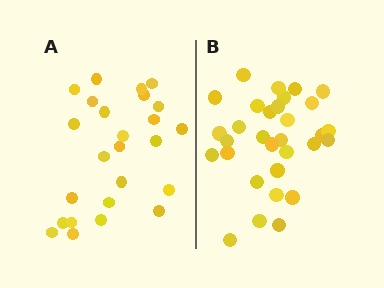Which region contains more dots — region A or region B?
Region B (the right region) has more dots.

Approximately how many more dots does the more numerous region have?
Region B has about 6 more dots than region A.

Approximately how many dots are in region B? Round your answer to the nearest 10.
About 30 dots. (The exact count is 31, which rounds to 30.)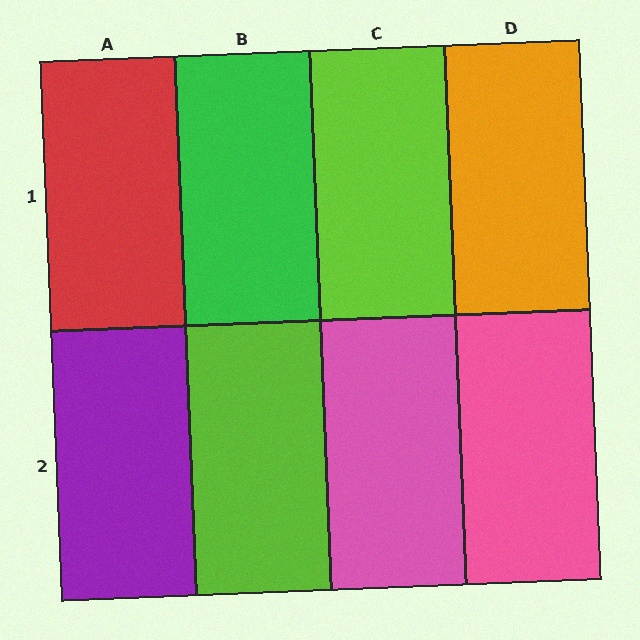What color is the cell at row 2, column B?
Lime.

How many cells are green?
1 cell is green.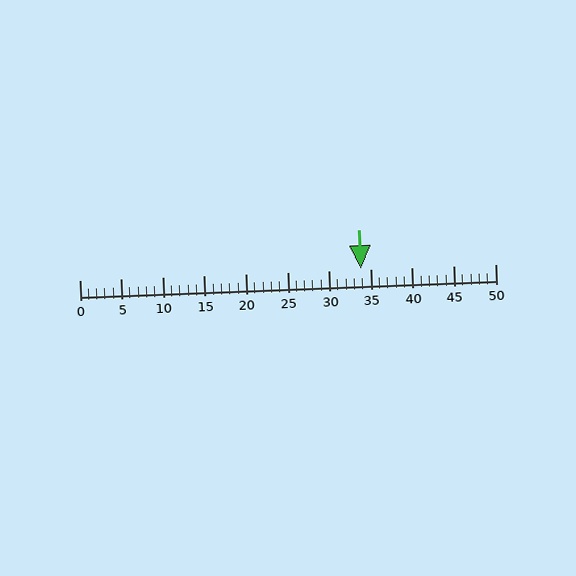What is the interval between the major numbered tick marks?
The major tick marks are spaced 5 units apart.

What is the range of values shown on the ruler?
The ruler shows values from 0 to 50.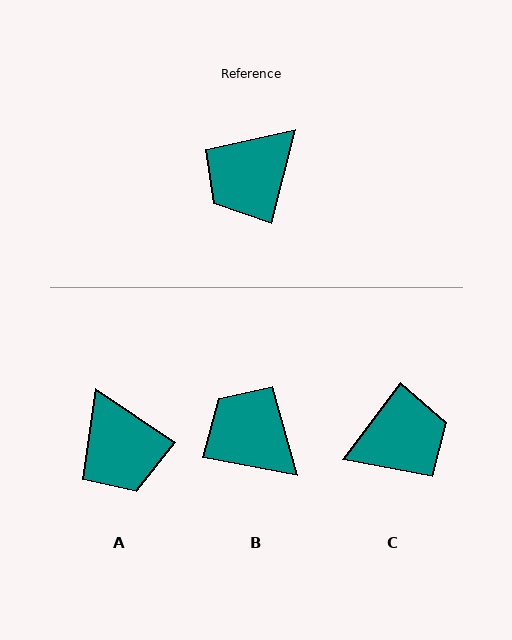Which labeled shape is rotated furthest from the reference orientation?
C, about 157 degrees away.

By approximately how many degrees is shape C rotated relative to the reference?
Approximately 157 degrees counter-clockwise.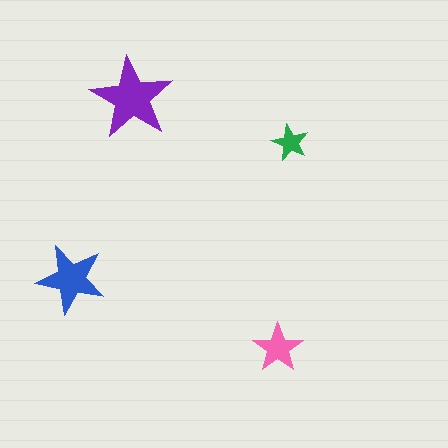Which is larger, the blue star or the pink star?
The blue one.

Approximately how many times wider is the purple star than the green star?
About 2.5 times wider.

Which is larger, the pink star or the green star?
The pink one.